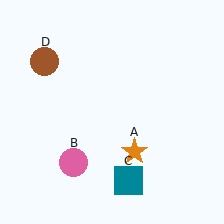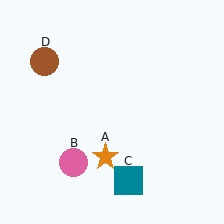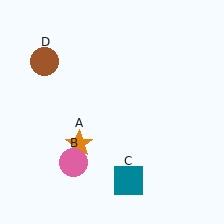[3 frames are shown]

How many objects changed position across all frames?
1 object changed position: orange star (object A).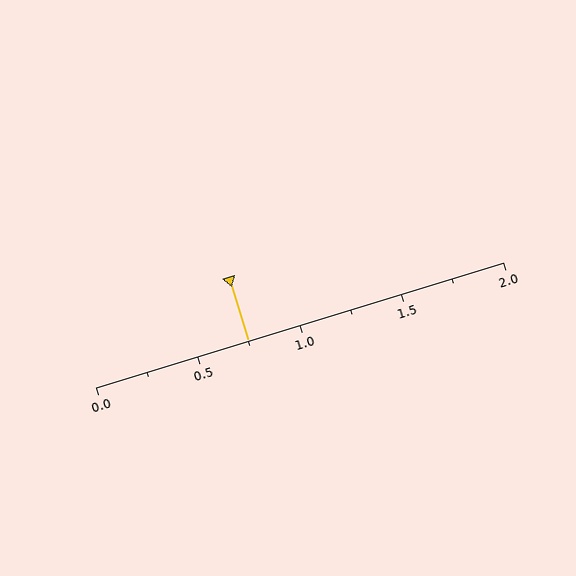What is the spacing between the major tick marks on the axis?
The major ticks are spaced 0.5 apart.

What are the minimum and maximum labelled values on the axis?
The axis runs from 0.0 to 2.0.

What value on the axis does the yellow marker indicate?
The marker indicates approximately 0.75.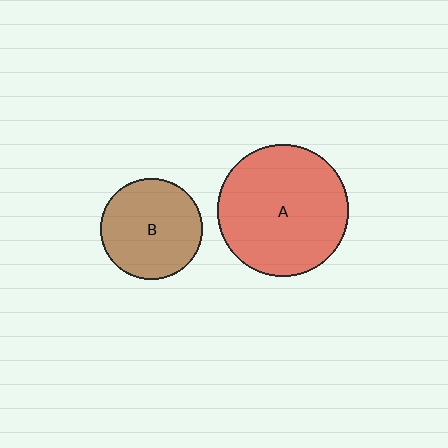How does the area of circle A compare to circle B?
Approximately 1.7 times.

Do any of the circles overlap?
No, none of the circles overlap.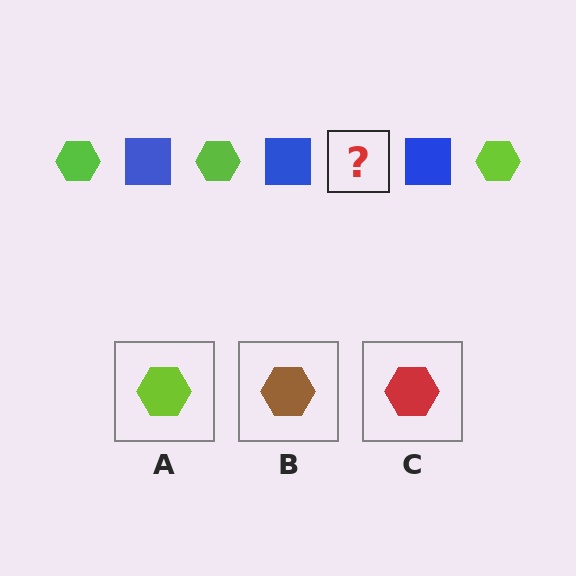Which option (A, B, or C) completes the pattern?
A.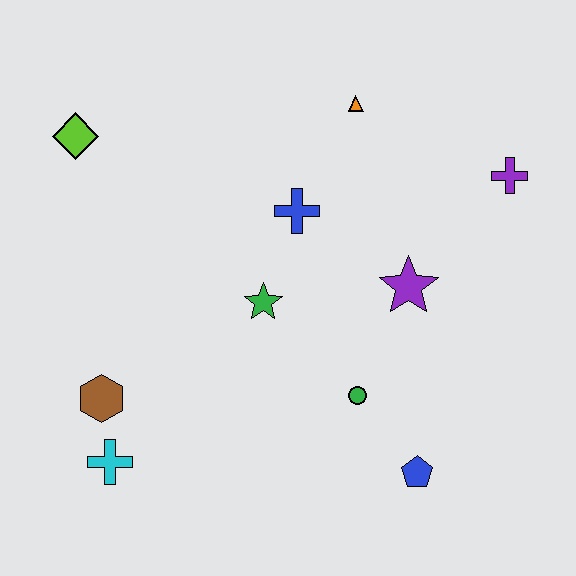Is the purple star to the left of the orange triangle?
No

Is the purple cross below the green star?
No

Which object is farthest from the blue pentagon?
The lime diamond is farthest from the blue pentagon.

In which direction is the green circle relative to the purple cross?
The green circle is below the purple cross.